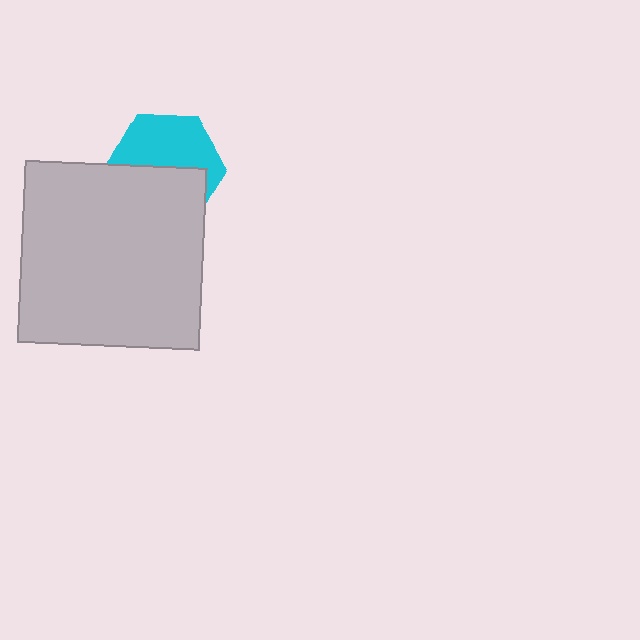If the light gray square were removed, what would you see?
You would see the complete cyan hexagon.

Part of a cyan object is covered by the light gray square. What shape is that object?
It is a hexagon.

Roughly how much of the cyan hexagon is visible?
About half of it is visible (roughly 52%).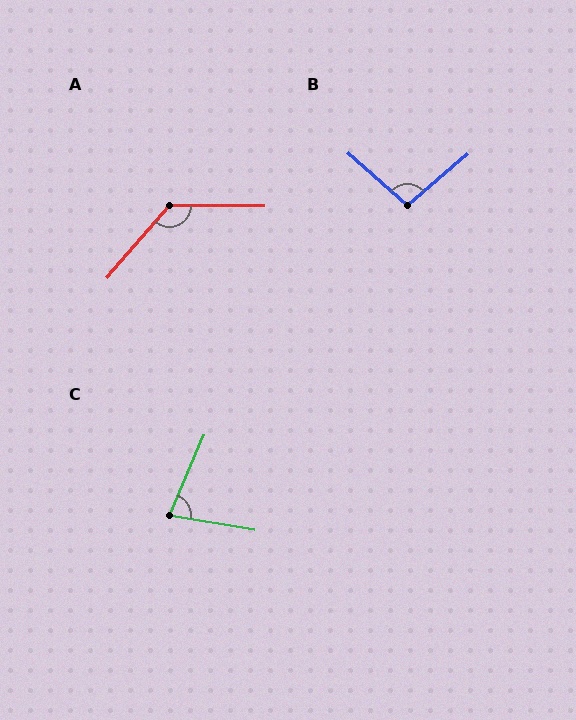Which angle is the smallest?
C, at approximately 76 degrees.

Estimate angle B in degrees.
Approximately 98 degrees.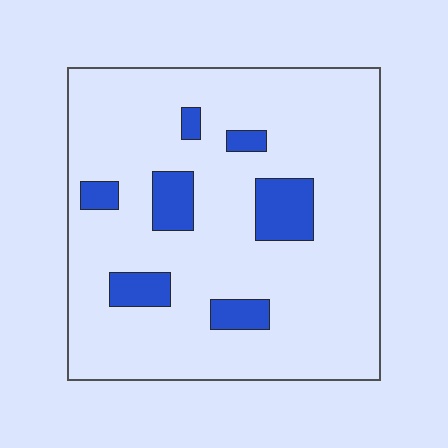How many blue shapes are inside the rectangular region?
7.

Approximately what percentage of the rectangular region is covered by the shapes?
Approximately 15%.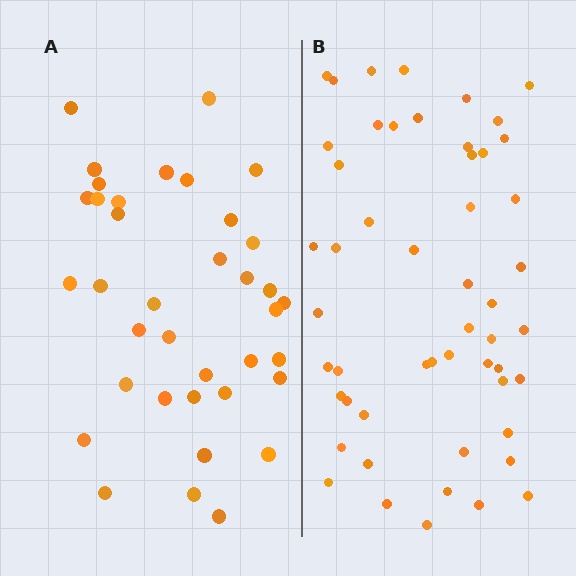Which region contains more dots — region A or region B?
Region B (the right region) has more dots.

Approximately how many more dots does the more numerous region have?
Region B has approximately 15 more dots than region A.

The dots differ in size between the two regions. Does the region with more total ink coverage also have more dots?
No. Region A has more total ink coverage because its dots are larger, but region B actually contains more individual dots. Total area can be misleading — the number of items is what matters here.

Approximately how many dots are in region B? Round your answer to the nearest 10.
About 50 dots. (The exact count is 52, which rounds to 50.)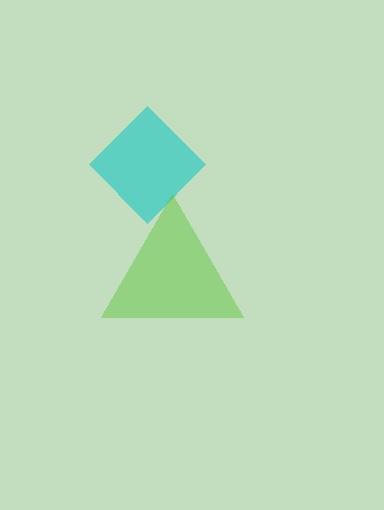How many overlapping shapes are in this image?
There are 2 overlapping shapes in the image.